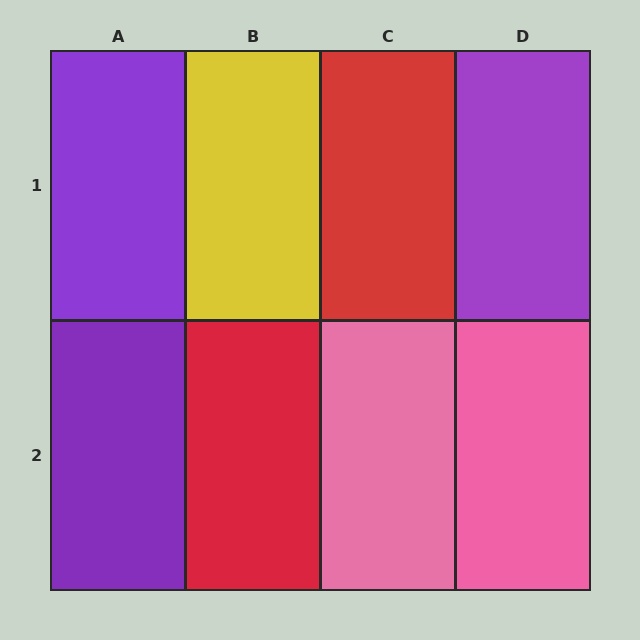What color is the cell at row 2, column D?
Pink.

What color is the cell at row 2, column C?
Pink.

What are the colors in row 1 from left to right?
Purple, yellow, red, purple.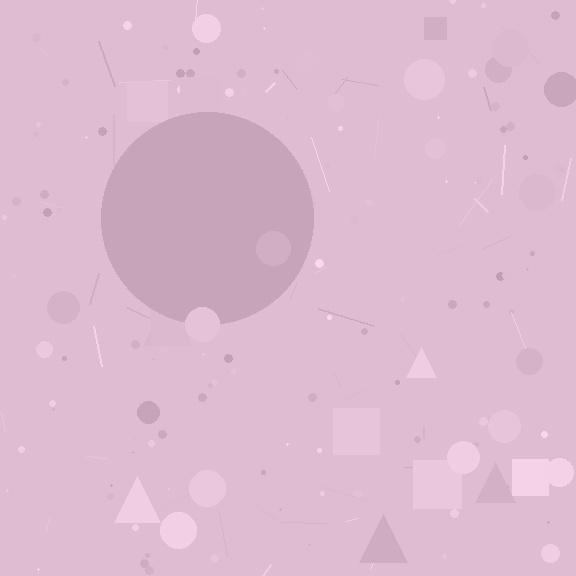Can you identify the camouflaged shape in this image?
The camouflaged shape is a circle.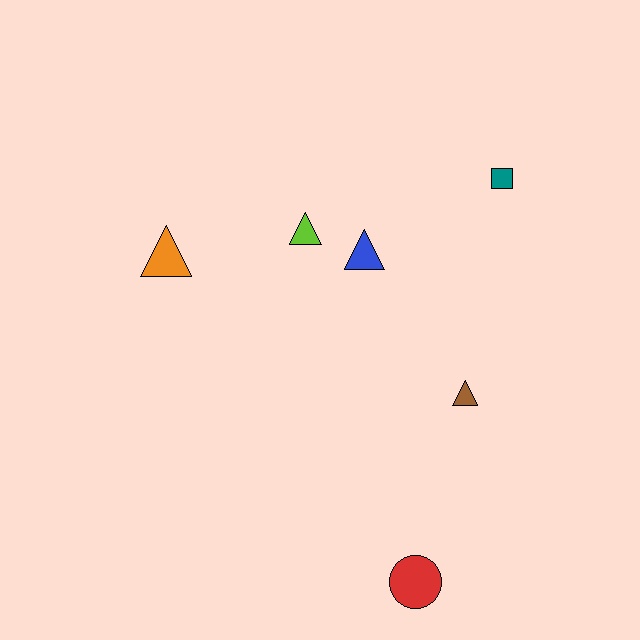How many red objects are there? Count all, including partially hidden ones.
There is 1 red object.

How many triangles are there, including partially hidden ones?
There are 4 triangles.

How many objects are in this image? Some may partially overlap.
There are 6 objects.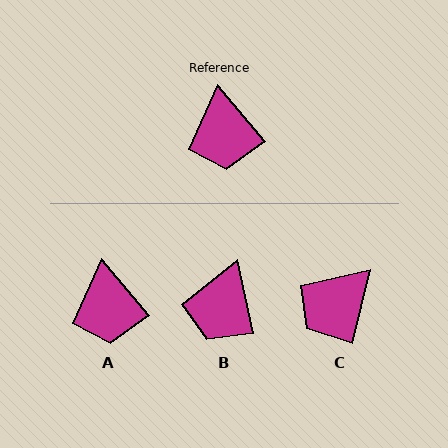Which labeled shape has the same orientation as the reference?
A.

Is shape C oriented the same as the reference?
No, it is off by about 53 degrees.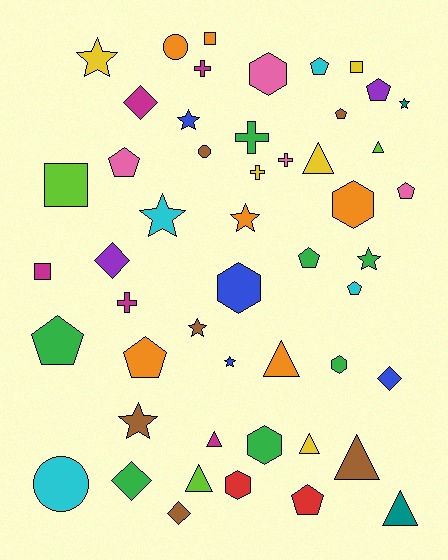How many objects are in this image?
There are 50 objects.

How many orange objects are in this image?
There are 6 orange objects.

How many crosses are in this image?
There are 5 crosses.